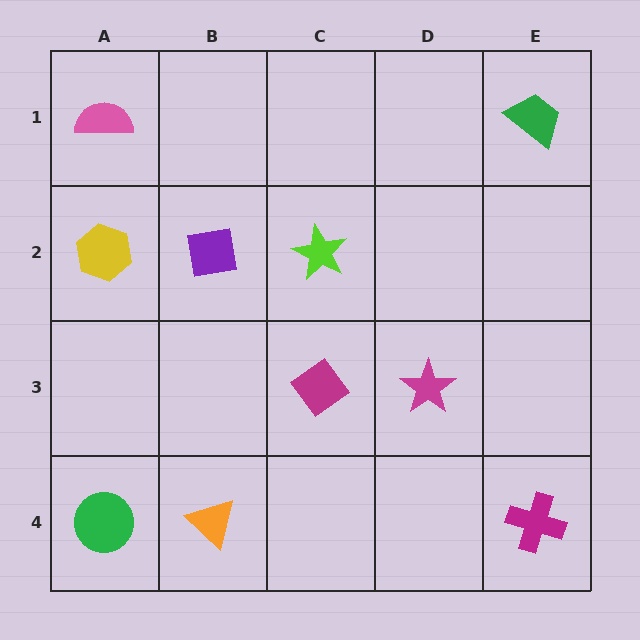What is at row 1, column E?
A green trapezoid.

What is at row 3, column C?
A magenta diamond.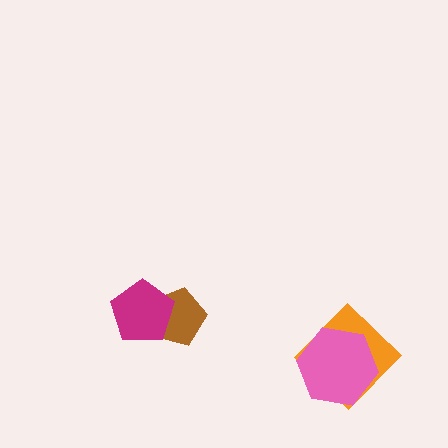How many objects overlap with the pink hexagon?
1 object overlaps with the pink hexagon.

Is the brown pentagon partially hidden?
Yes, it is partially covered by another shape.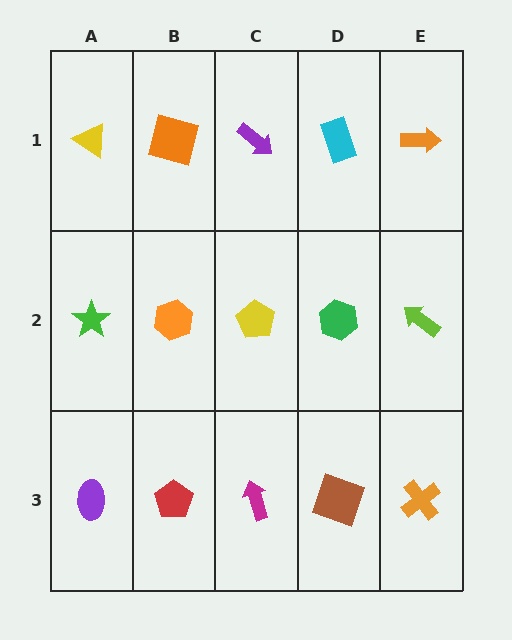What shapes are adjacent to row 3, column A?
A green star (row 2, column A), a red pentagon (row 3, column B).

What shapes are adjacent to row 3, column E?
A lime arrow (row 2, column E), a brown square (row 3, column D).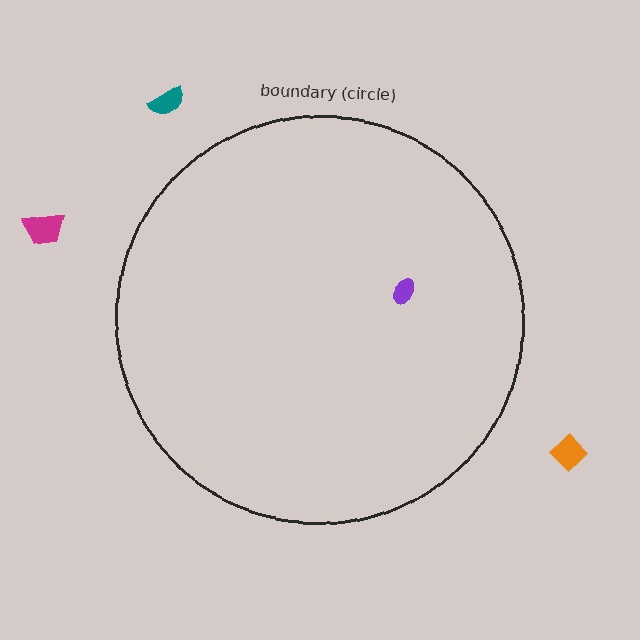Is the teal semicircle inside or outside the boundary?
Outside.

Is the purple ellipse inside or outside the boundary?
Inside.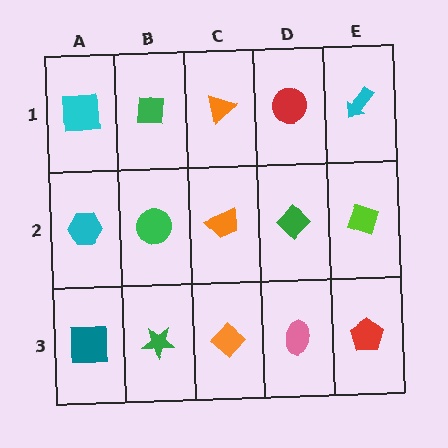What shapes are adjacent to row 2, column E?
A cyan arrow (row 1, column E), a red pentagon (row 3, column E), a green diamond (row 2, column D).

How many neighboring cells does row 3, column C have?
3.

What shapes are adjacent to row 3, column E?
A lime diamond (row 2, column E), a pink ellipse (row 3, column D).